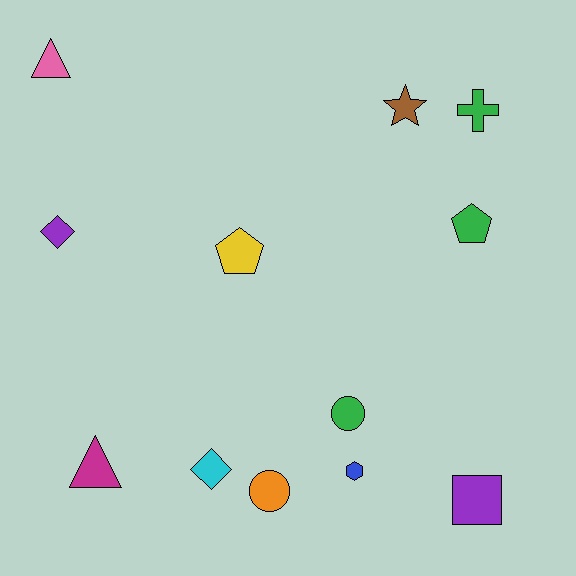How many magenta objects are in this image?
There is 1 magenta object.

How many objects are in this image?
There are 12 objects.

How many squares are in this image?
There is 1 square.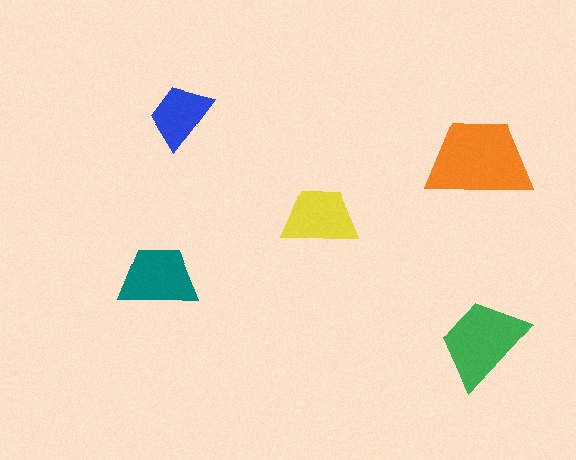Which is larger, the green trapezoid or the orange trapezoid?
The orange one.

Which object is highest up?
The blue trapezoid is topmost.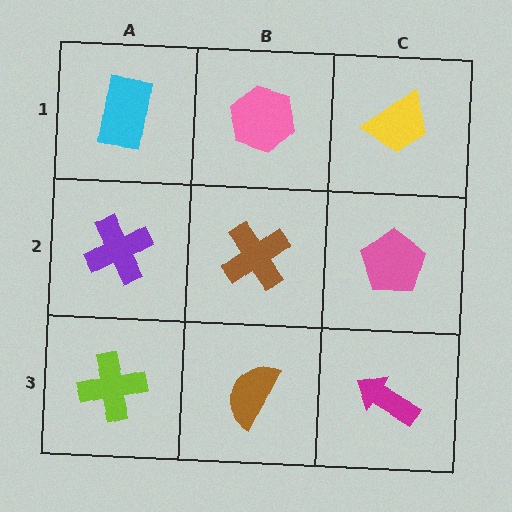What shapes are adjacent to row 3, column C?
A pink pentagon (row 2, column C), a brown semicircle (row 3, column B).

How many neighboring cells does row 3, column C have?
2.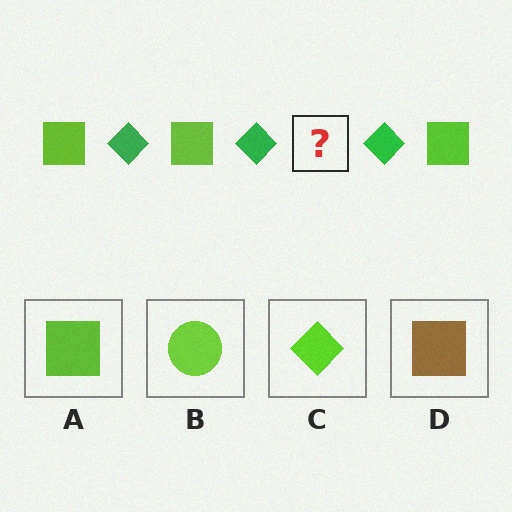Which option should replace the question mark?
Option A.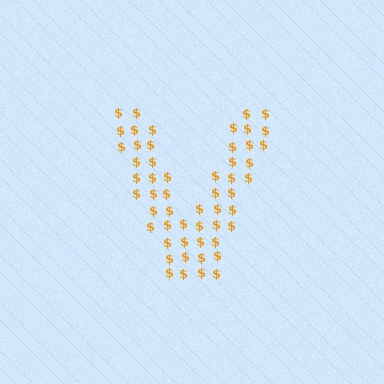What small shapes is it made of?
It is made of small dollar signs.